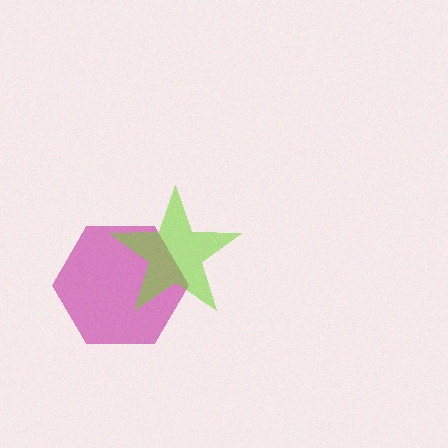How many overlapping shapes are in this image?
There are 2 overlapping shapes in the image.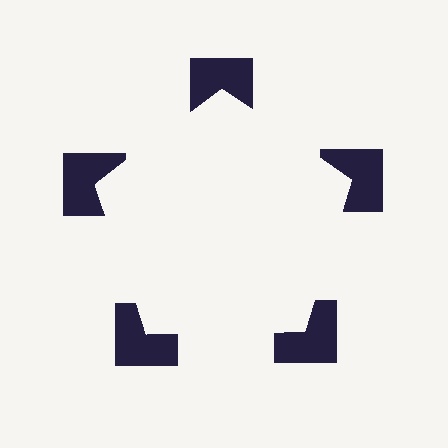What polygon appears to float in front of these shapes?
An illusory pentagon — its edges are inferred from the aligned wedge cuts in the notched squares, not physically drawn.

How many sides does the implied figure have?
5 sides.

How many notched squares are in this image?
There are 5 — one at each vertex of the illusory pentagon.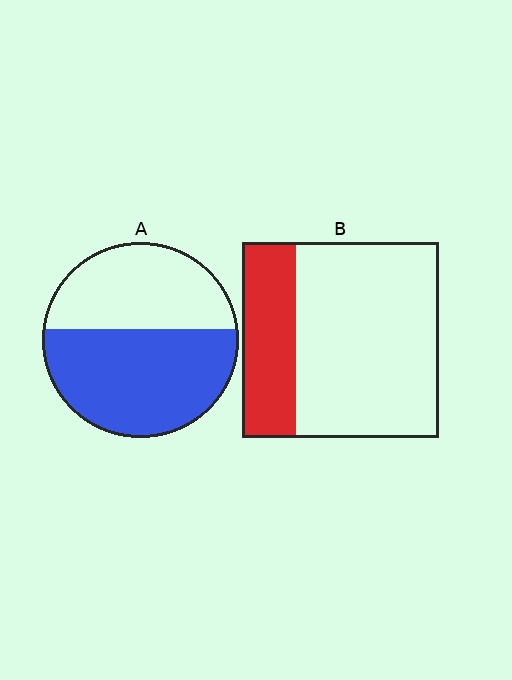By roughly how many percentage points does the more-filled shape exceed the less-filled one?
By roughly 30 percentage points (A over B).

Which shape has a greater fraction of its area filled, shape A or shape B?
Shape A.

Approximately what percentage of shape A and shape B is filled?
A is approximately 55% and B is approximately 25%.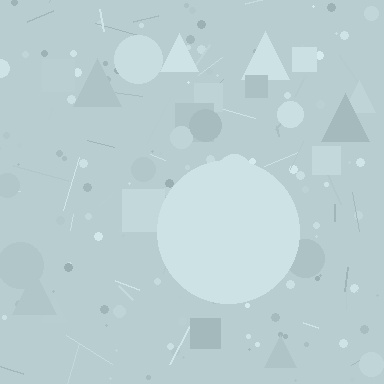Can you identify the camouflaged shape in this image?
The camouflaged shape is a circle.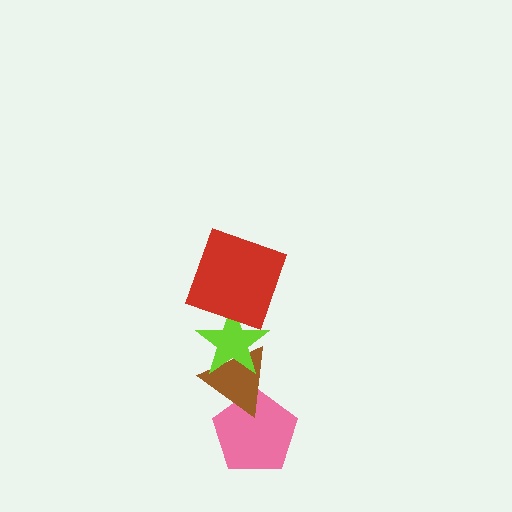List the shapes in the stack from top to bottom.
From top to bottom: the red square, the lime star, the brown triangle, the pink pentagon.